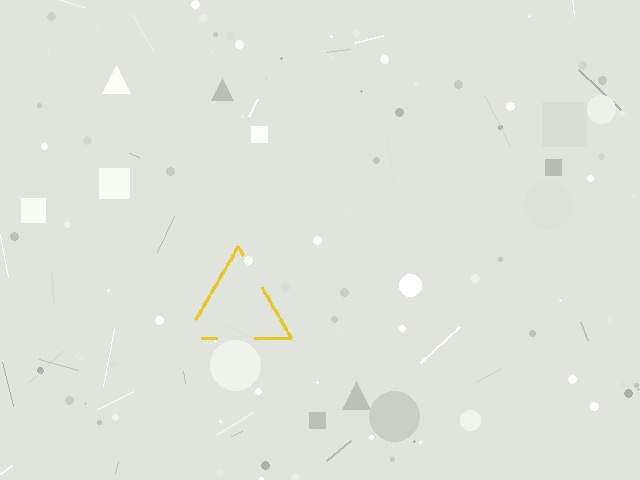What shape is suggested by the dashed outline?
The dashed outline suggests a triangle.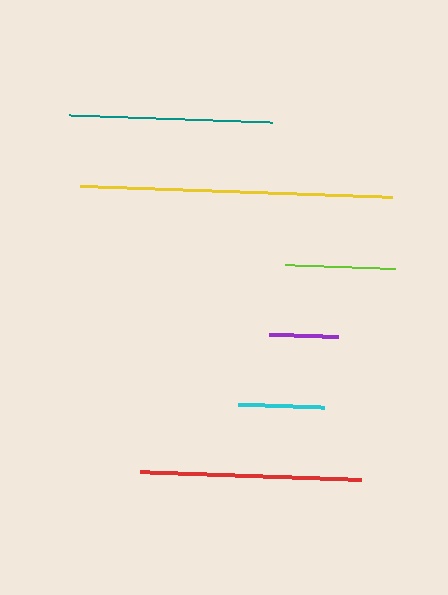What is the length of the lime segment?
The lime segment is approximately 110 pixels long.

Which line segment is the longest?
The yellow line is the longest at approximately 313 pixels.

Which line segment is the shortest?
The purple line is the shortest at approximately 69 pixels.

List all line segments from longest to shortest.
From longest to shortest: yellow, red, teal, lime, cyan, purple.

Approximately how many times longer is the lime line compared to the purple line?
The lime line is approximately 1.6 times the length of the purple line.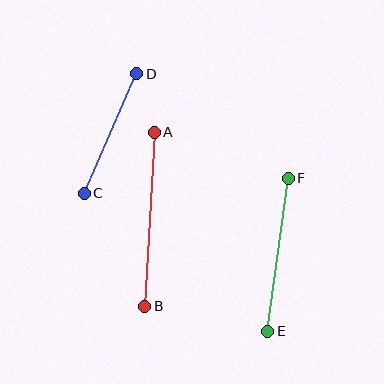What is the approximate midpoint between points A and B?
The midpoint is at approximately (150, 219) pixels.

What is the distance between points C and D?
The distance is approximately 130 pixels.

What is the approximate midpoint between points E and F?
The midpoint is at approximately (278, 255) pixels.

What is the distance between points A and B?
The distance is approximately 174 pixels.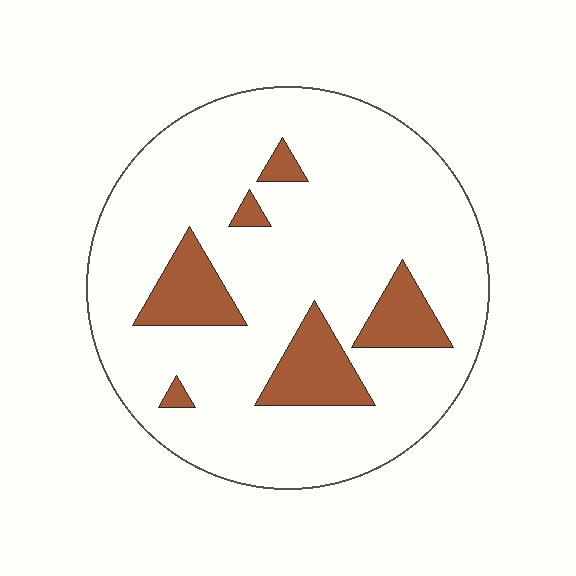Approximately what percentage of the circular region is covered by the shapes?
Approximately 15%.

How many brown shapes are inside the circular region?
6.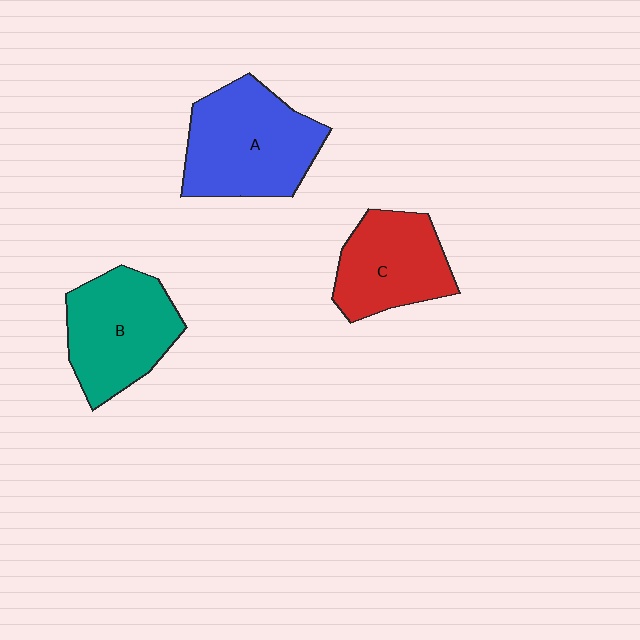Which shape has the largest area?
Shape A (blue).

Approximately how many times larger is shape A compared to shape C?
Approximately 1.3 times.